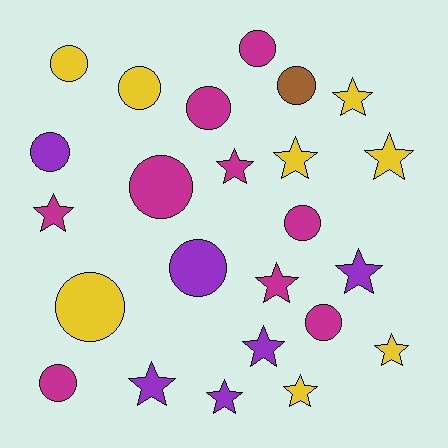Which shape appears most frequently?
Star, with 12 objects.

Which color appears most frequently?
Magenta, with 9 objects.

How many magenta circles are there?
There are 6 magenta circles.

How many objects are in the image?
There are 24 objects.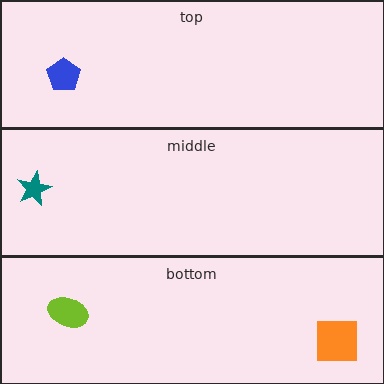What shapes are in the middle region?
The teal star.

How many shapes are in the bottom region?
2.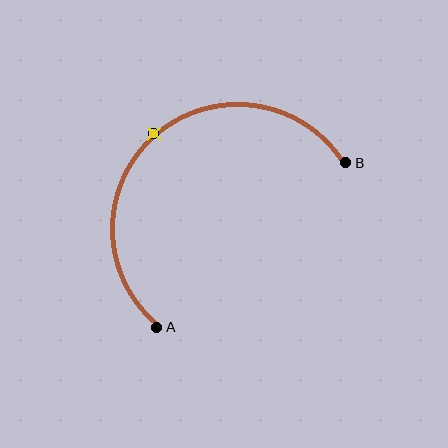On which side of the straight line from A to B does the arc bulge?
The arc bulges above and to the left of the straight line connecting A and B.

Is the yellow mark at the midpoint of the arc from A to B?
Yes. The yellow mark lies on the arc at equal arc-length from both A and B — it is the arc midpoint.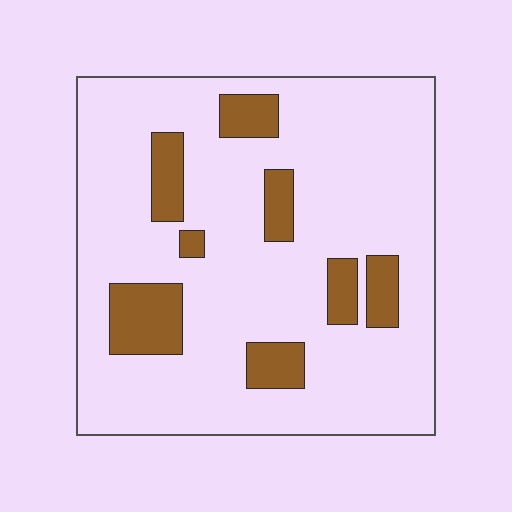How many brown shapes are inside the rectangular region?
8.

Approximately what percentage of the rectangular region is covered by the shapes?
Approximately 15%.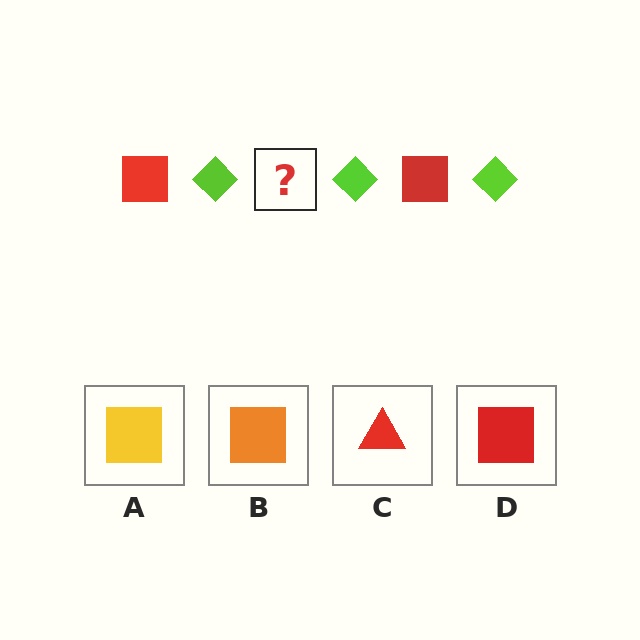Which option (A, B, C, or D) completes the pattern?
D.